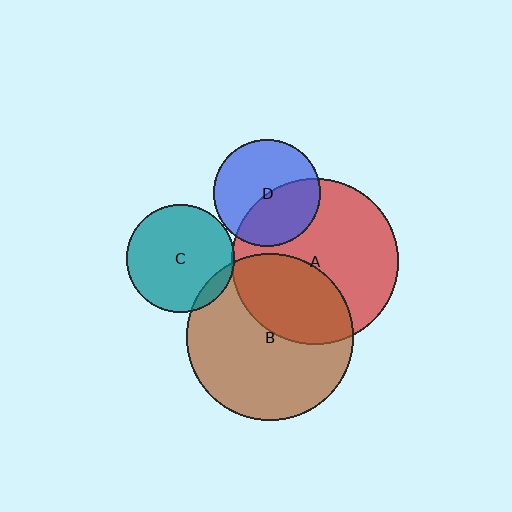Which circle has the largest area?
Circle B (brown).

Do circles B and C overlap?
Yes.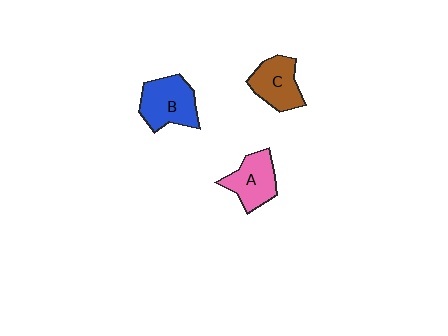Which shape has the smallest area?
Shape C (brown).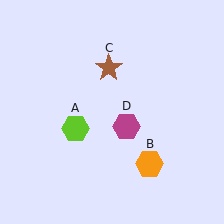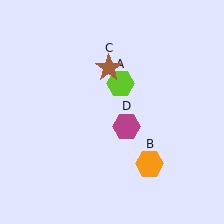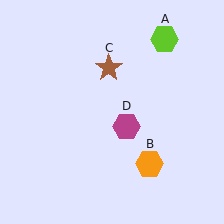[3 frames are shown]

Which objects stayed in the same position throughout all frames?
Orange hexagon (object B) and brown star (object C) and magenta hexagon (object D) remained stationary.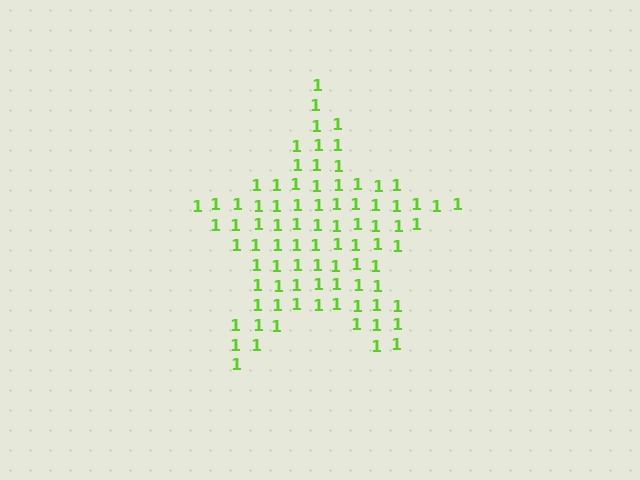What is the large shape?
The large shape is a star.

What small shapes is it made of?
It is made of small digit 1's.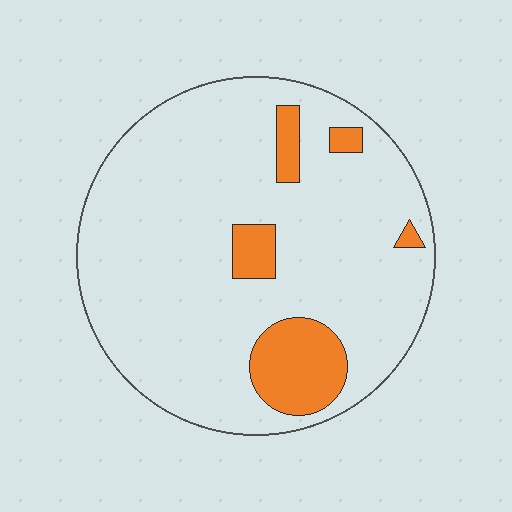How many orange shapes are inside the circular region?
5.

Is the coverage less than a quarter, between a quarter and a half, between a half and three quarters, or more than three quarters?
Less than a quarter.